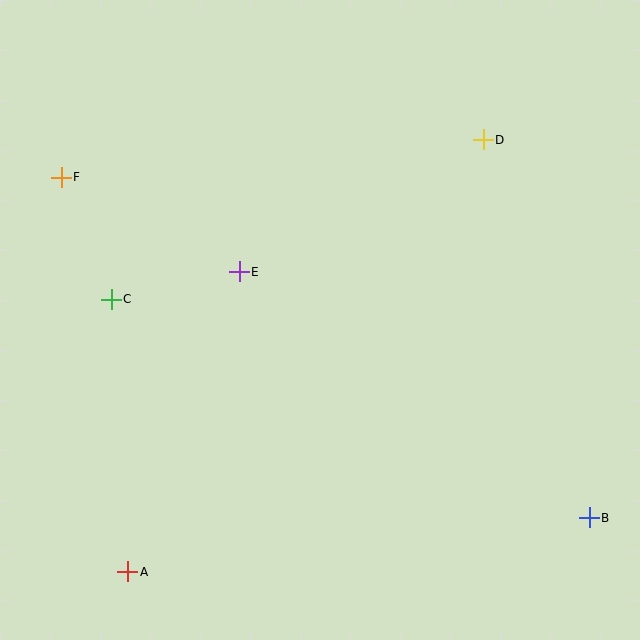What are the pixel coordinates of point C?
Point C is at (111, 299).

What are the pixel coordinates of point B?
Point B is at (589, 518).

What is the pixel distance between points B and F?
The distance between B and F is 628 pixels.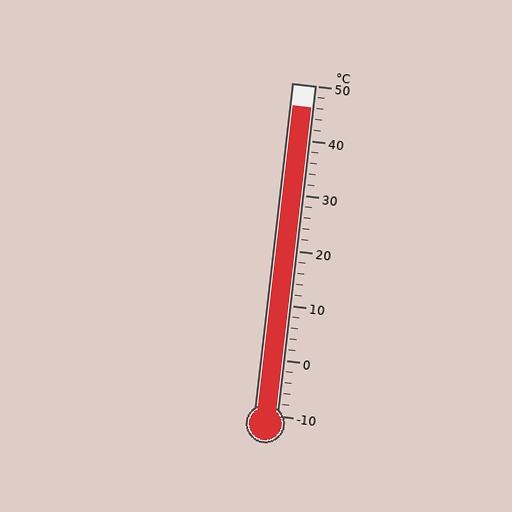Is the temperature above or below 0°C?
The temperature is above 0°C.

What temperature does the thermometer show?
The thermometer shows approximately 46°C.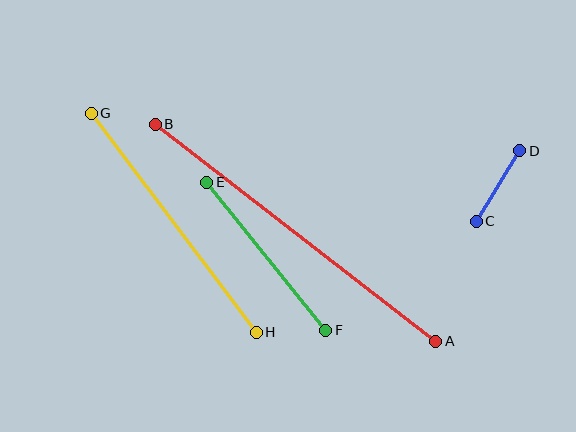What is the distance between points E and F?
The distance is approximately 190 pixels.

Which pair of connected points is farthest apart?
Points A and B are farthest apart.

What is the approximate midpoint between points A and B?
The midpoint is at approximately (295, 233) pixels.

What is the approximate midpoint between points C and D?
The midpoint is at approximately (498, 186) pixels.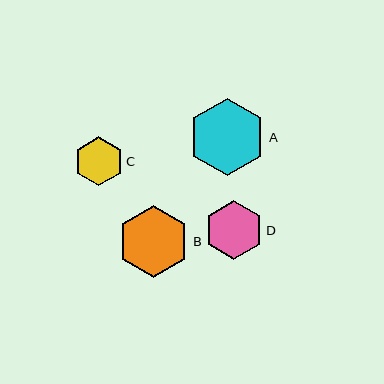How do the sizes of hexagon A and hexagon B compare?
Hexagon A and hexagon B are approximately the same size.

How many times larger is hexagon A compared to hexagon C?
Hexagon A is approximately 1.6 times the size of hexagon C.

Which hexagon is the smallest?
Hexagon C is the smallest with a size of approximately 49 pixels.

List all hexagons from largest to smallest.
From largest to smallest: A, B, D, C.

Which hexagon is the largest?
Hexagon A is the largest with a size of approximately 77 pixels.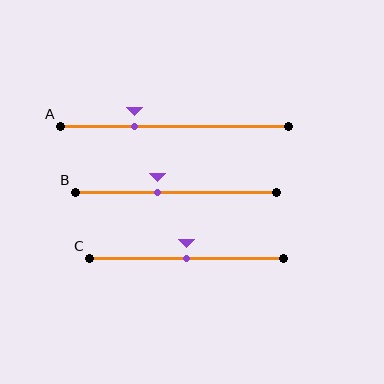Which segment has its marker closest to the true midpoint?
Segment C has its marker closest to the true midpoint.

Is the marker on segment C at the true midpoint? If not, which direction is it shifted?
Yes, the marker on segment C is at the true midpoint.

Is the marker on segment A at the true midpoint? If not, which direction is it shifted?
No, the marker on segment A is shifted to the left by about 18% of the segment length.